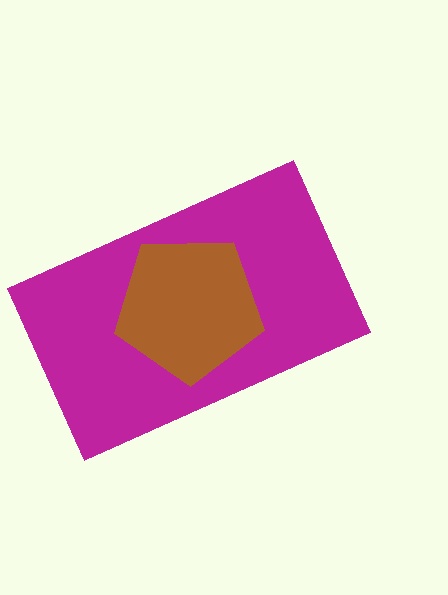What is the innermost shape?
The brown pentagon.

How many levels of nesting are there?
2.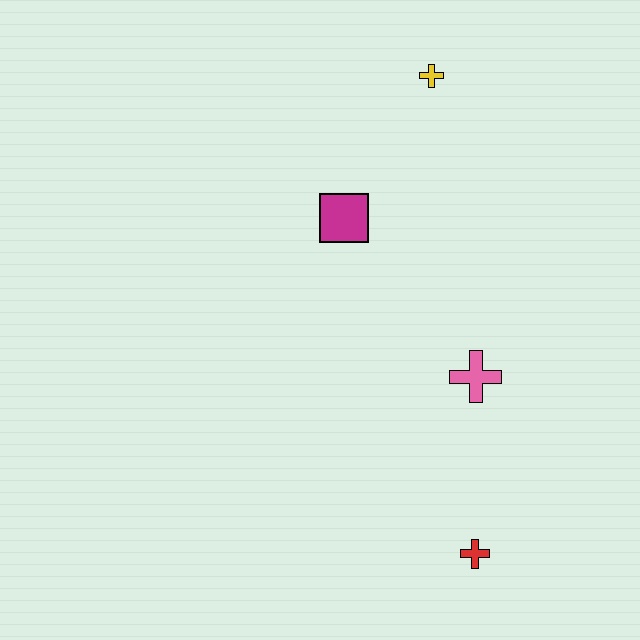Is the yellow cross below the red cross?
No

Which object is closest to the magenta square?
The yellow cross is closest to the magenta square.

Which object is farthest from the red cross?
The yellow cross is farthest from the red cross.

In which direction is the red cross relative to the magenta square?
The red cross is below the magenta square.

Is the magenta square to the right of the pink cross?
No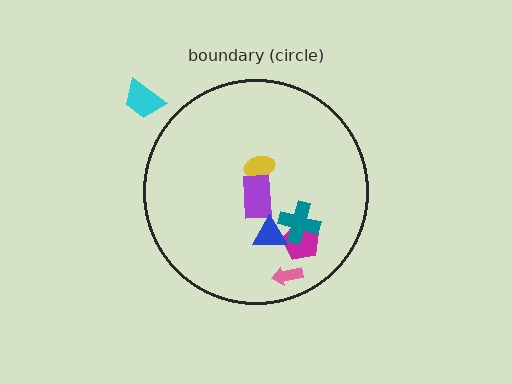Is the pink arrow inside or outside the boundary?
Inside.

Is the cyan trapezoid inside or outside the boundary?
Outside.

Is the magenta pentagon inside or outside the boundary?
Inside.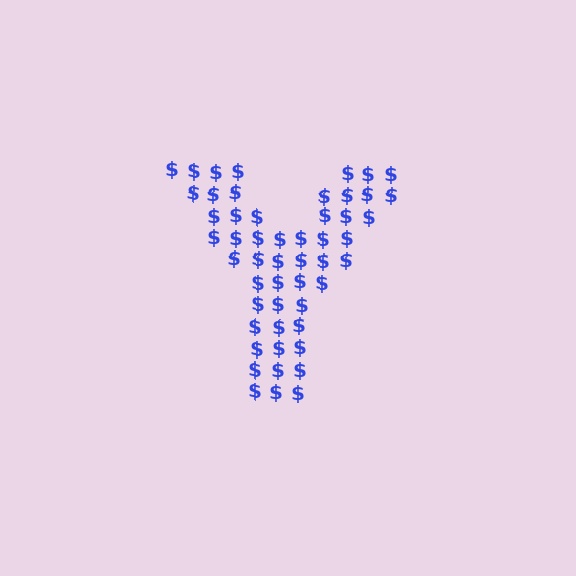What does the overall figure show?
The overall figure shows the letter Y.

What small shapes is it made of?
It is made of small dollar signs.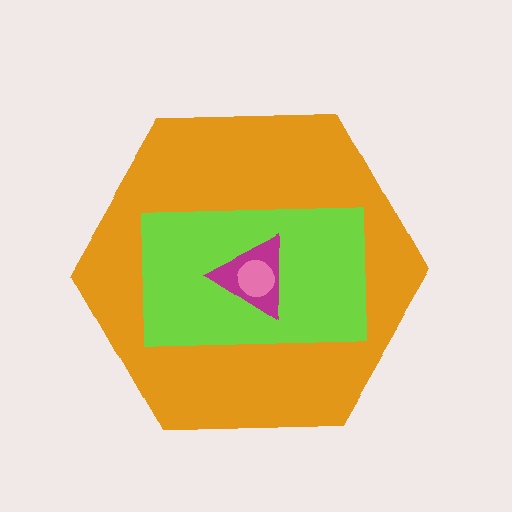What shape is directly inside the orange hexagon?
The lime rectangle.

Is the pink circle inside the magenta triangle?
Yes.